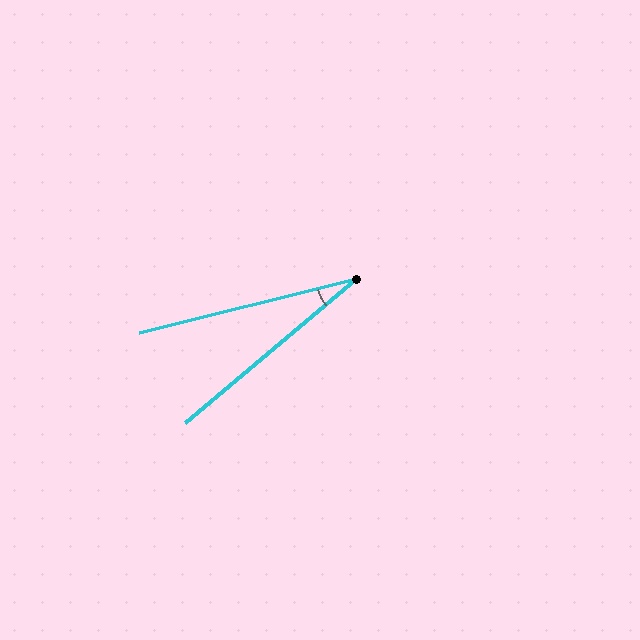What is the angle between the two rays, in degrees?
Approximately 26 degrees.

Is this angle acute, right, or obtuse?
It is acute.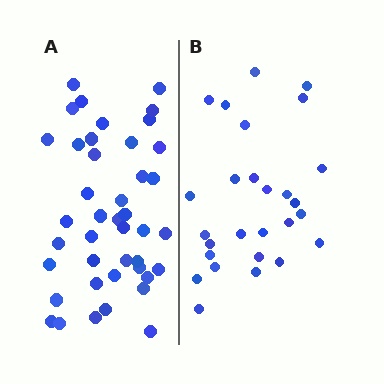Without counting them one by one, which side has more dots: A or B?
Region A (the left region) has more dots.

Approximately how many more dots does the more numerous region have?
Region A has approximately 15 more dots than region B.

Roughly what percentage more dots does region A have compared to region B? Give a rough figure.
About 55% more.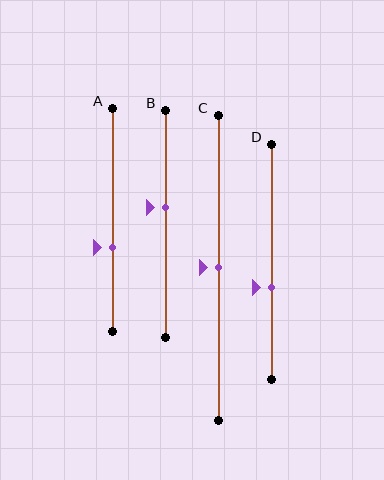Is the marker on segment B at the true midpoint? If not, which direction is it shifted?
No, the marker on segment B is shifted upward by about 7% of the segment length.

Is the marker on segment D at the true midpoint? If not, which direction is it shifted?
No, the marker on segment D is shifted downward by about 11% of the segment length.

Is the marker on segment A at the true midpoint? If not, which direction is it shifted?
No, the marker on segment A is shifted downward by about 12% of the segment length.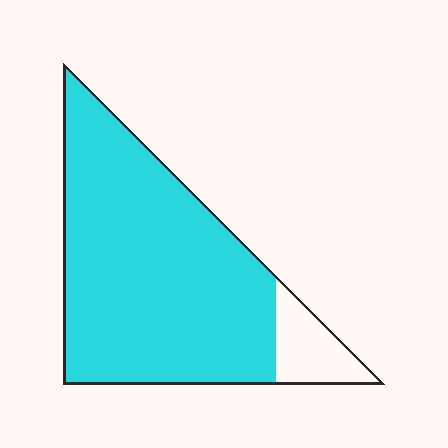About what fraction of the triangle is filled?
About seven eighths (7/8).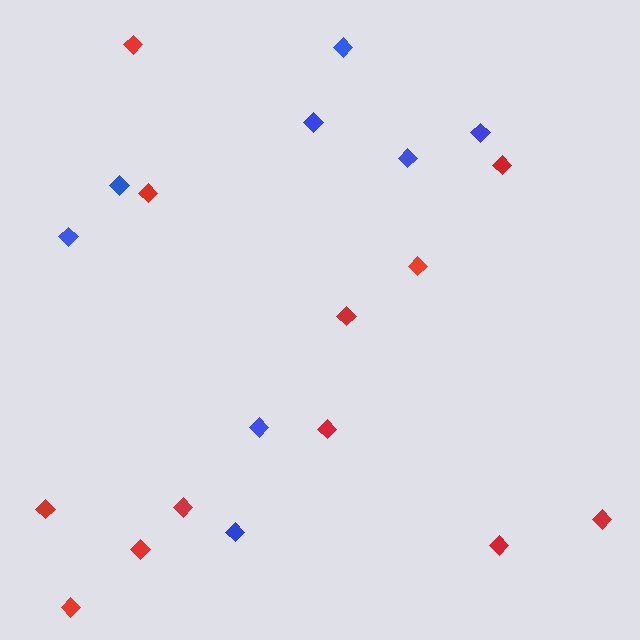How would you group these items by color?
There are 2 groups: one group of red diamonds (12) and one group of blue diamonds (8).